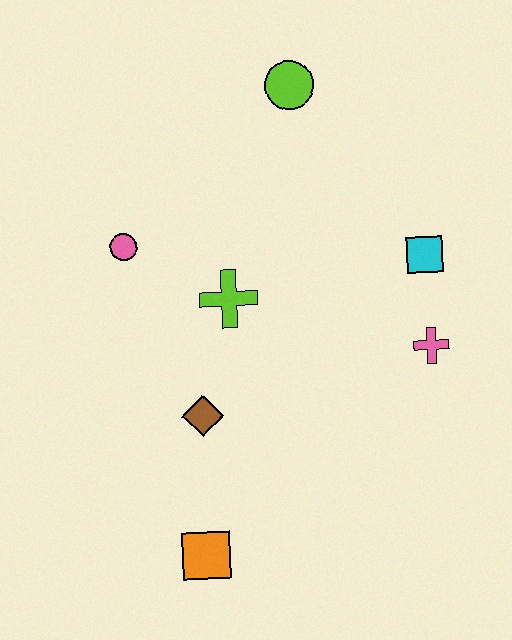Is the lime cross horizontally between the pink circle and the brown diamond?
No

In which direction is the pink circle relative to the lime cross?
The pink circle is to the left of the lime cross.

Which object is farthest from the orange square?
The lime circle is farthest from the orange square.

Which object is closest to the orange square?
The brown diamond is closest to the orange square.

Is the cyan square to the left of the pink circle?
No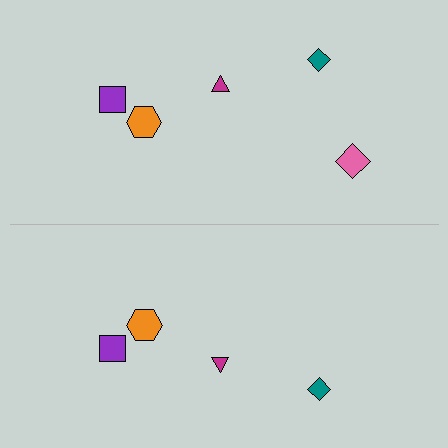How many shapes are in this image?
There are 9 shapes in this image.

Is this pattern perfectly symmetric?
No, the pattern is not perfectly symmetric. A pink diamond is missing from the bottom side.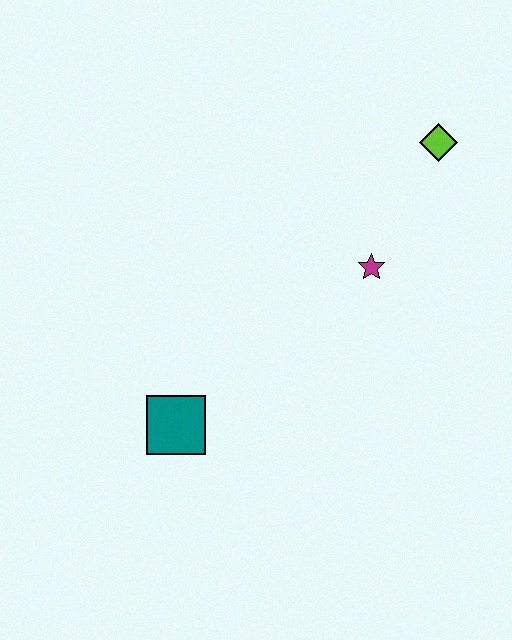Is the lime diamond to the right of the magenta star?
Yes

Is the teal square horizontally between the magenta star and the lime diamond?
No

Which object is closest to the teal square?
The magenta star is closest to the teal square.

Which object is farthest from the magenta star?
The teal square is farthest from the magenta star.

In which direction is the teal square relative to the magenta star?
The teal square is to the left of the magenta star.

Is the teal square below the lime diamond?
Yes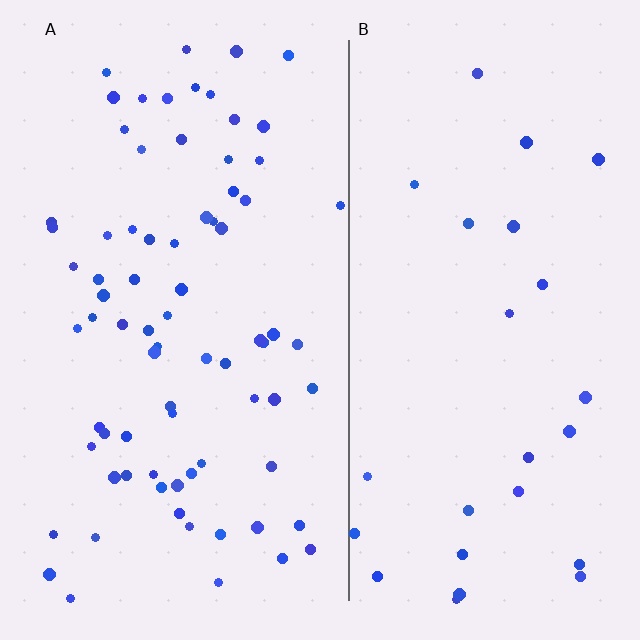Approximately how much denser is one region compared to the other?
Approximately 2.9× — region A over region B.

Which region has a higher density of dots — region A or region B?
A (the left).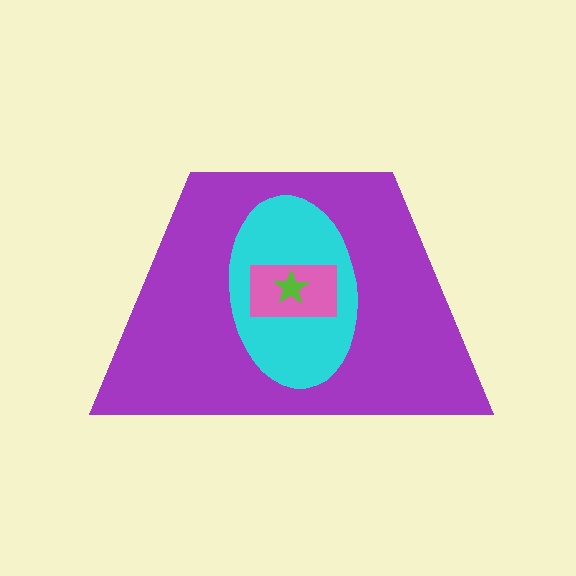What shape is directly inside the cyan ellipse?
The pink rectangle.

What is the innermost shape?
The lime star.